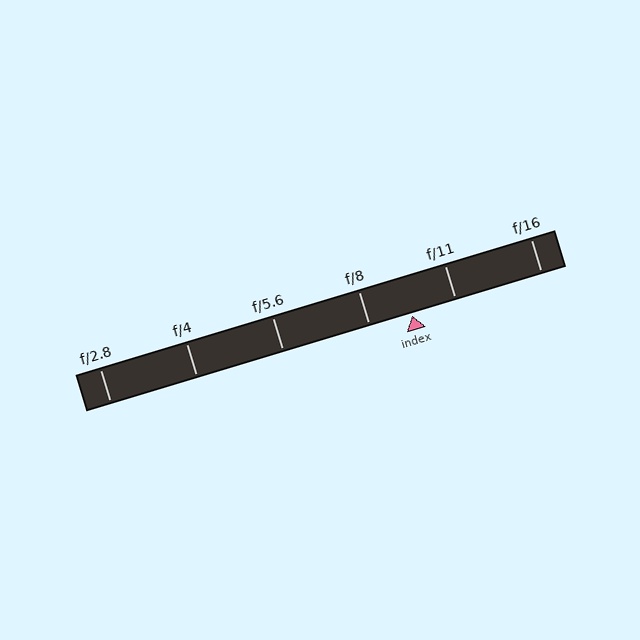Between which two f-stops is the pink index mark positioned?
The index mark is between f/8 and f/11.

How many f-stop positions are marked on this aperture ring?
There are 6 f-stop positions marked.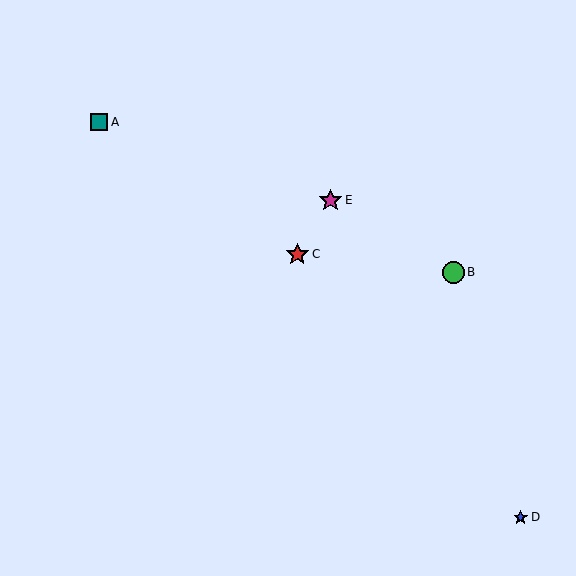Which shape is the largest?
The red star (labeled C) is the largest.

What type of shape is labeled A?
Shape A is a teal square.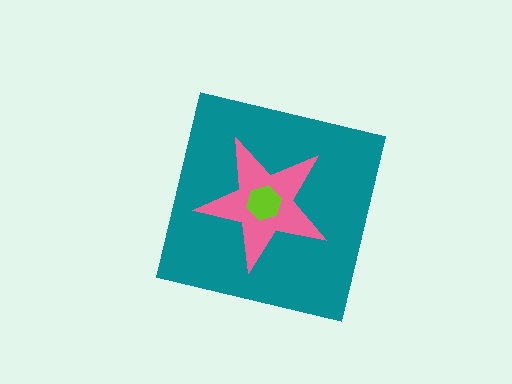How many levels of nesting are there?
3.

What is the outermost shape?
The teal square.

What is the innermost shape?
The lime hexagon.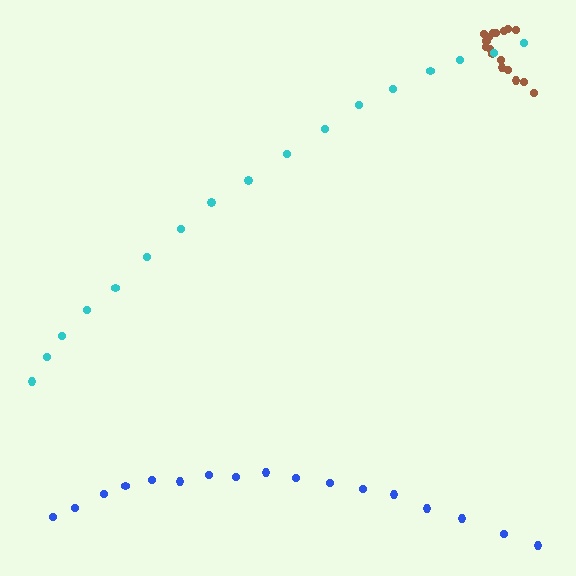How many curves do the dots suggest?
There are 3 distinct paths.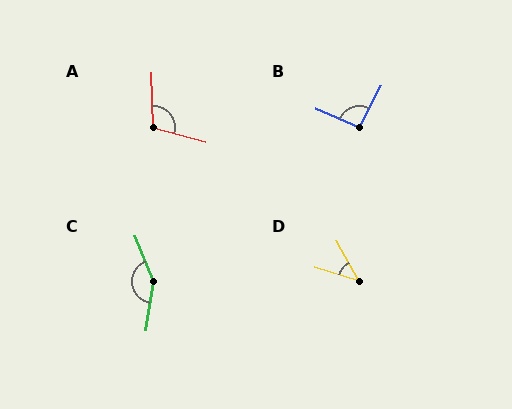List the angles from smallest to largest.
D (44°), B (94°), A (107°), C (149°).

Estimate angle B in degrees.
Approximately 94 degrees.